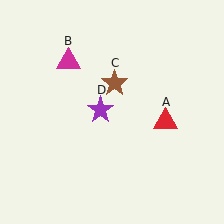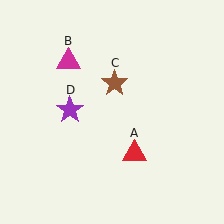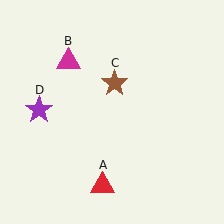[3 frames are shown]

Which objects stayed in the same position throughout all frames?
Magenta triangle (object B) and brown star (object C) remained stationary.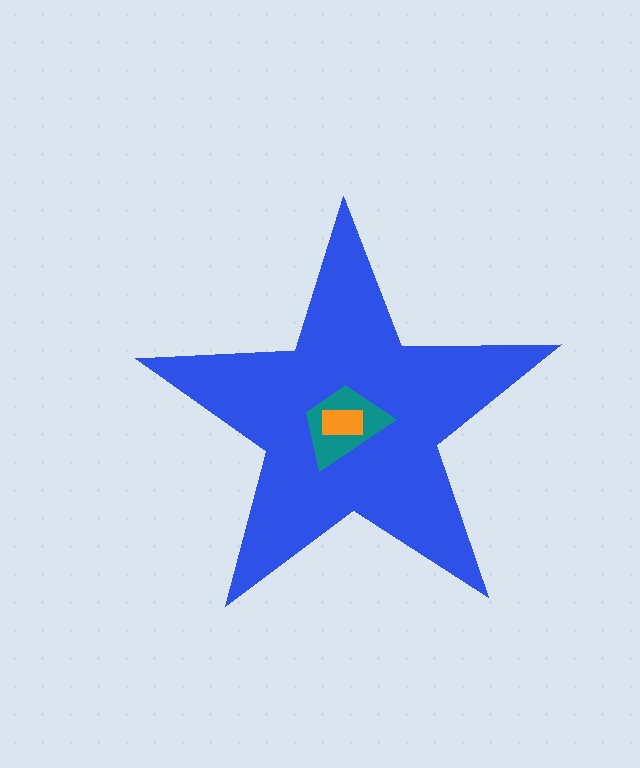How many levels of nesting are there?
3.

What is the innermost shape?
The orange rectangle.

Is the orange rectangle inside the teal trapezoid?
Yes.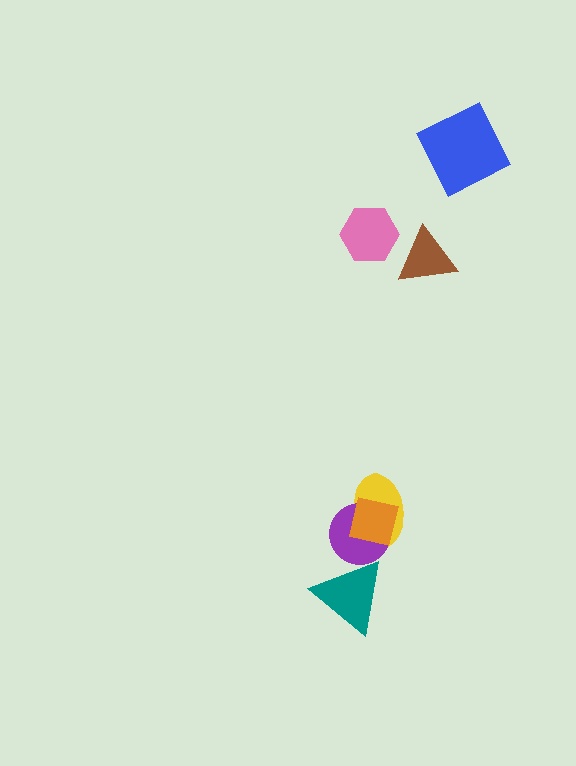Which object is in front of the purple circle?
The orange square is in front of the purple circle.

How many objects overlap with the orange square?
2 objects overlap with the orange square.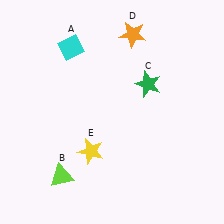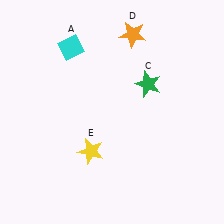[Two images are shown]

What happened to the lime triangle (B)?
The lime triangle (B) was removed in Image 2. It was in the bottom-left area of Image 1.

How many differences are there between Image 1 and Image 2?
There is 1 difference between the two images.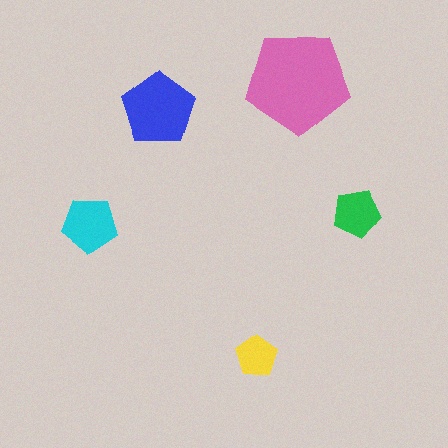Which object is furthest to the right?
The green pentagon is rightmost.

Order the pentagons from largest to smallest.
the pink one, the blue one, the cyan one, the green one, the yellow one.